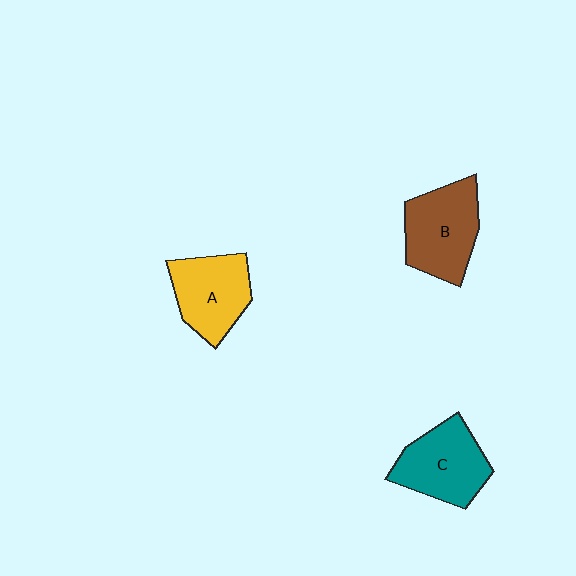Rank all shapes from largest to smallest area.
From largest to smallest: B (brown), C (teal), A (yellow).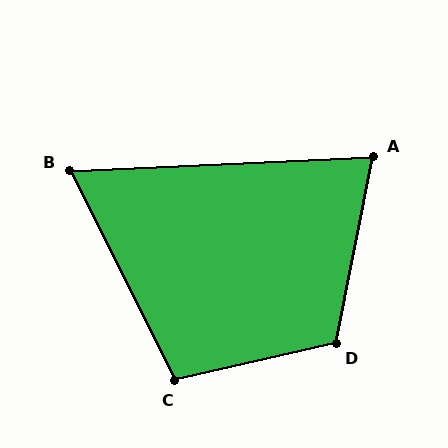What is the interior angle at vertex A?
Approximately 76 degrees (acute).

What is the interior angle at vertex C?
Approximately 104 degrees (obtuse).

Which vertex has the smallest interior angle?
B, at approximately 66 degrees.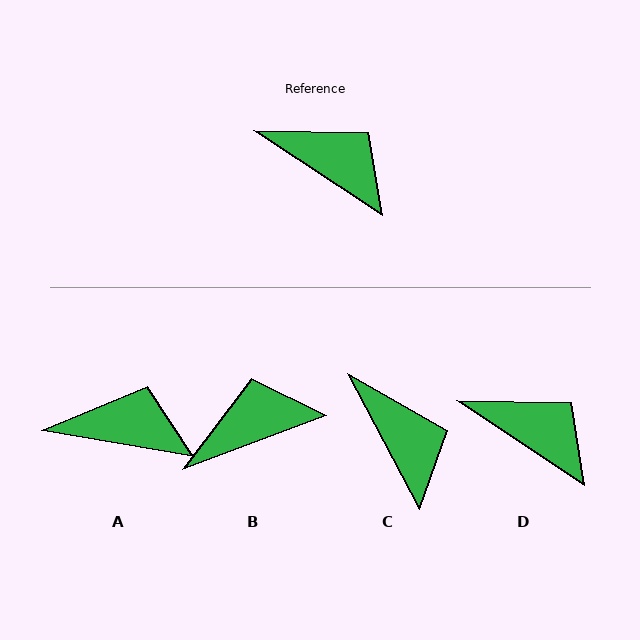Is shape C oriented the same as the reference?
No, it is off by about 29 degrees.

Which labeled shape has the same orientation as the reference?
D.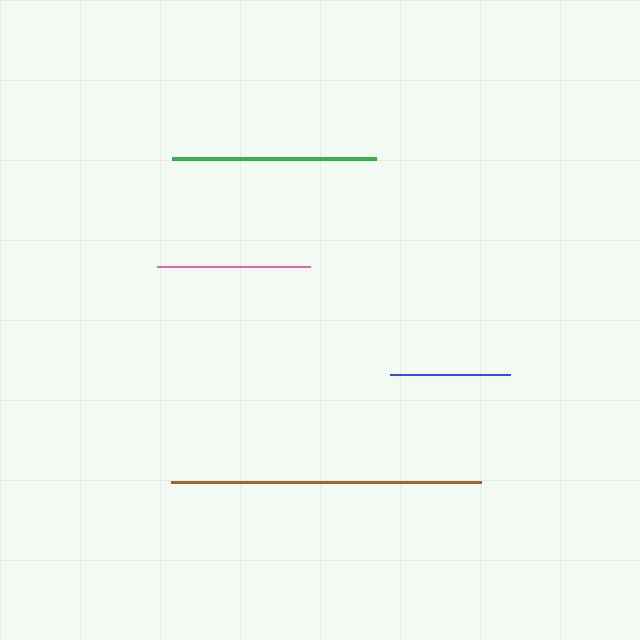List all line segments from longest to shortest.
From longest to shortest: brown, green, pink, blue.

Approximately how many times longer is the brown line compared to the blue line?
The brown line is approximately 2.6 times the length of the blue line.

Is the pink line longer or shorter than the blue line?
The pink line is longer than the blue line.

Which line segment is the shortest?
The blue line is the shortest at approximately 120 pixels.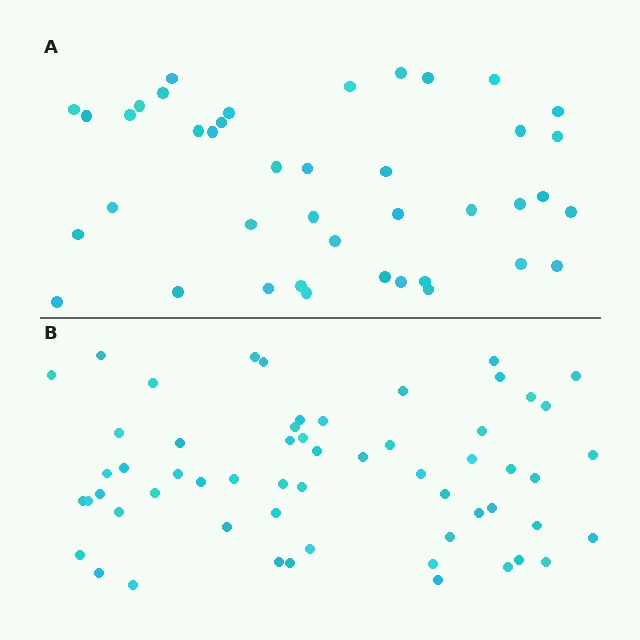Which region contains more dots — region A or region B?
Region B (the bottom region) has more dots.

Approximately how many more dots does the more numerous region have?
Region B has approximately 15 more dots than region A.